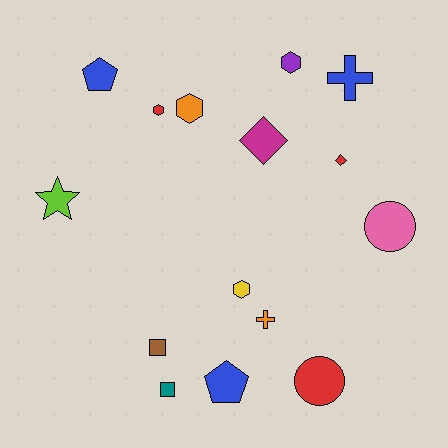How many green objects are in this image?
There are no green objects.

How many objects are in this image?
There are 15 objects.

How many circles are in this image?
There are 2 circles.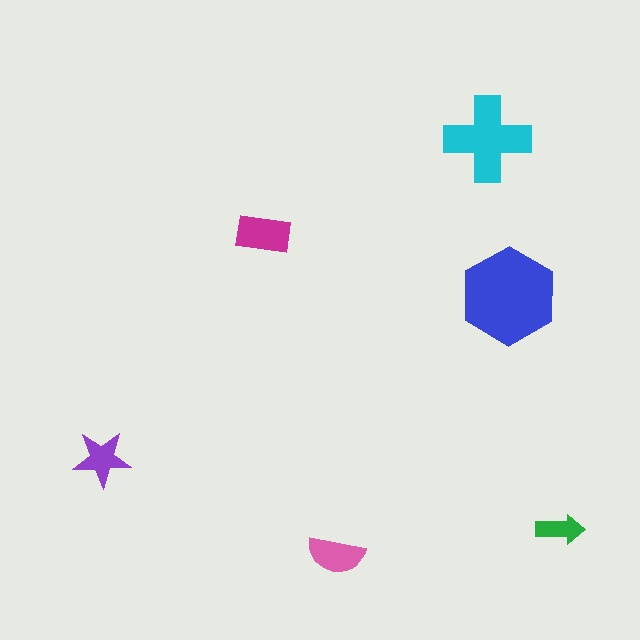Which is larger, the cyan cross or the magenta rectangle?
The cyan cross.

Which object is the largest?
The blue hexagon.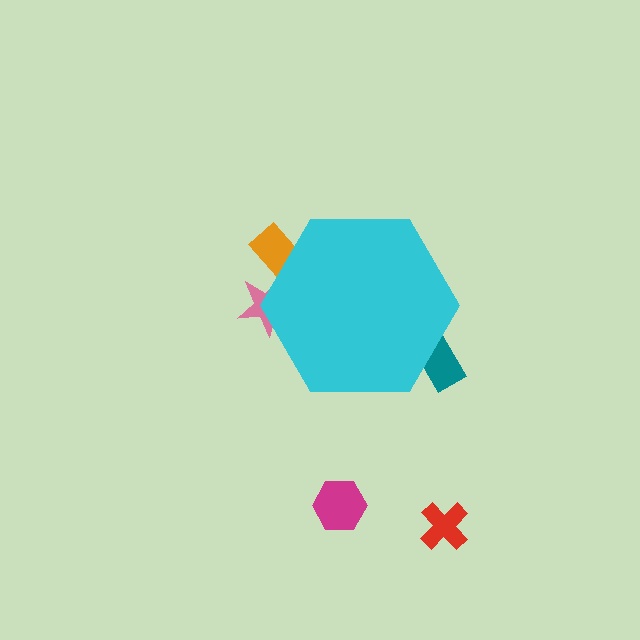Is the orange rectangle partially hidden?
Yes, the orange rectangle is partially hidden behind the cyan hexagon.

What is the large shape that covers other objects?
A cyan hexagon.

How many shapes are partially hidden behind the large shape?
3 shapes are partially hidden.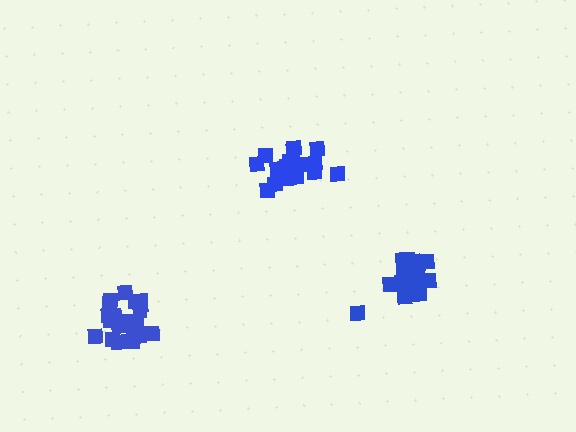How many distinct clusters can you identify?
There are 3 distinct clusters.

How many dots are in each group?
Group 1: 20 dots, Group 2: 18 dots, Group 3: 20 dots (58 total).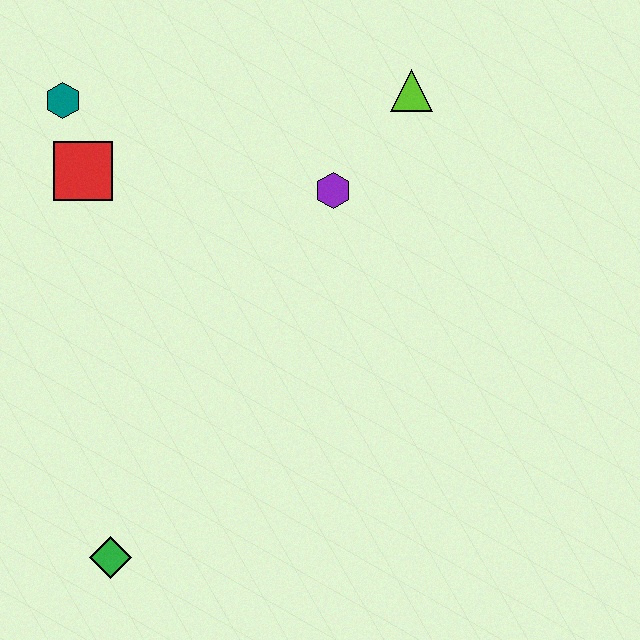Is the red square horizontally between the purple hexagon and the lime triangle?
No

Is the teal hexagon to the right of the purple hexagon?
No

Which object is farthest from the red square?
The green diamond is farthest from the red square.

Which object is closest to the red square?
The teal hexagon is closest to the red square.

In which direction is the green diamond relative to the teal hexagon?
The green diamond is below the teal hexagon.